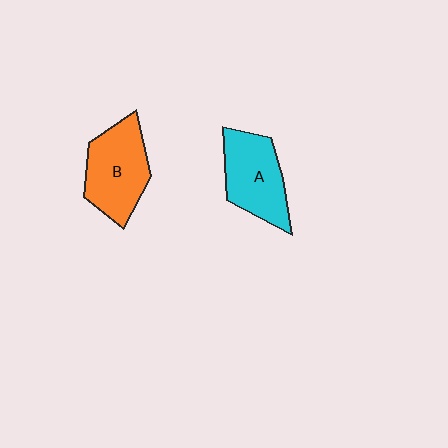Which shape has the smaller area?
Shape A (cyan).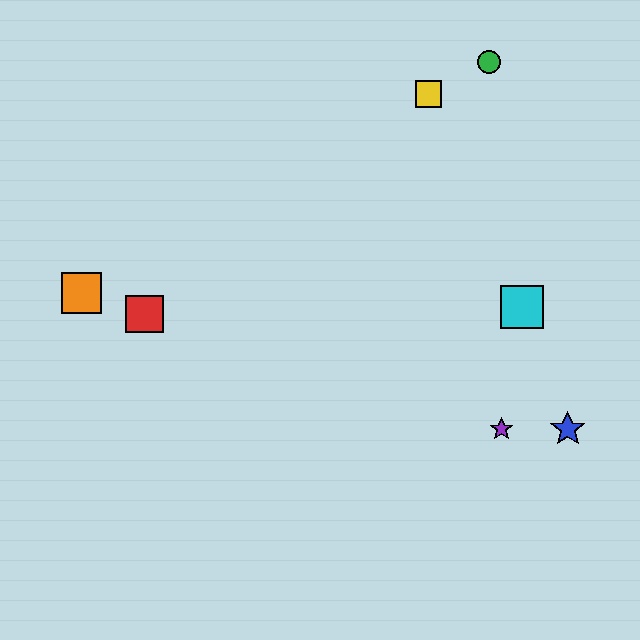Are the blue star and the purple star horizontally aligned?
Yes, both are at y≈429.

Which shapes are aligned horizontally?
The blue star, the purple star are aligned horizontally.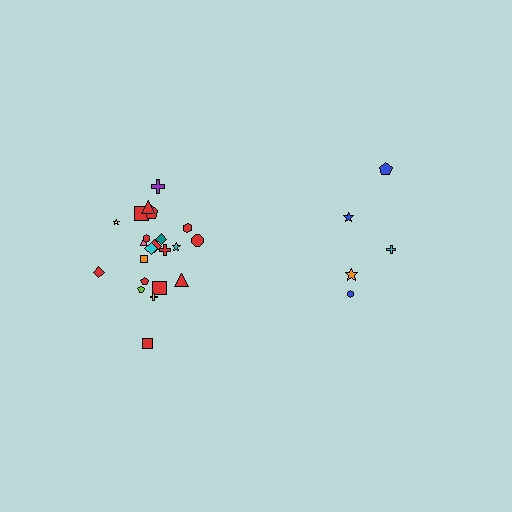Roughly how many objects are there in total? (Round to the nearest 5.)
Roughly 25 objects in total.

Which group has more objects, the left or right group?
The left group.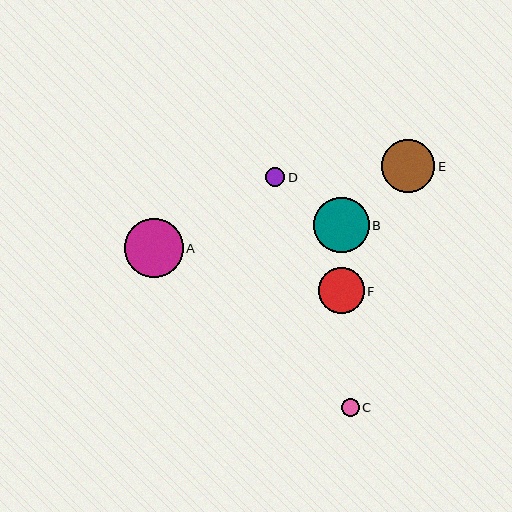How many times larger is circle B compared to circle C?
Circle B is approximately 3.0 times the size of circle C.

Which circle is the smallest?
Circle C is the smallest with a size of approximately 18 pixels.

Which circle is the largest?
Circle A is the largest with a size of approximately 59 pixels.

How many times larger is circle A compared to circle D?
Circle A is approximately 3.0 times the size of circle D.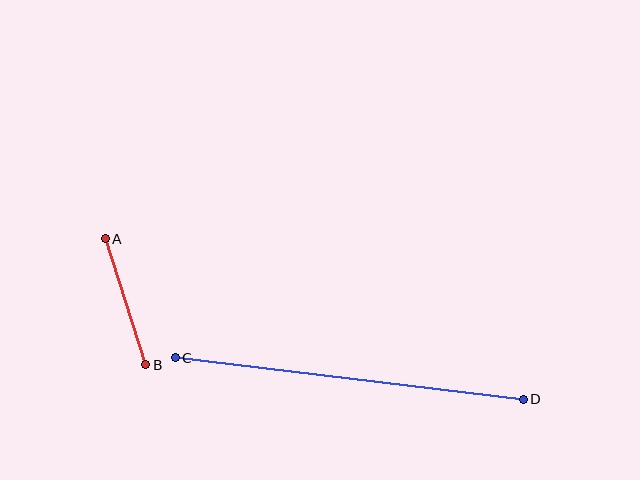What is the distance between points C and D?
The distance is approximately 351 pixels.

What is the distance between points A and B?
The distance is approximately 132 pixels.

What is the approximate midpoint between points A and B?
The midpoint is at approximately (125, 302) pixels.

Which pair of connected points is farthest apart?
Points C and D are farthest apart.